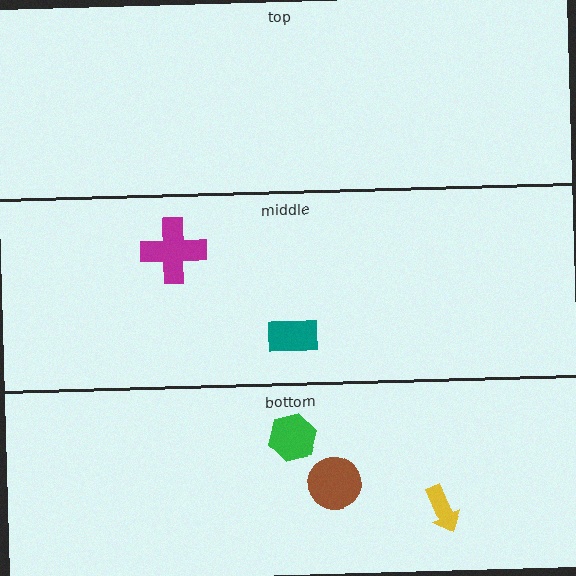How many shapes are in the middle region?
2.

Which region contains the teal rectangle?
The middle region.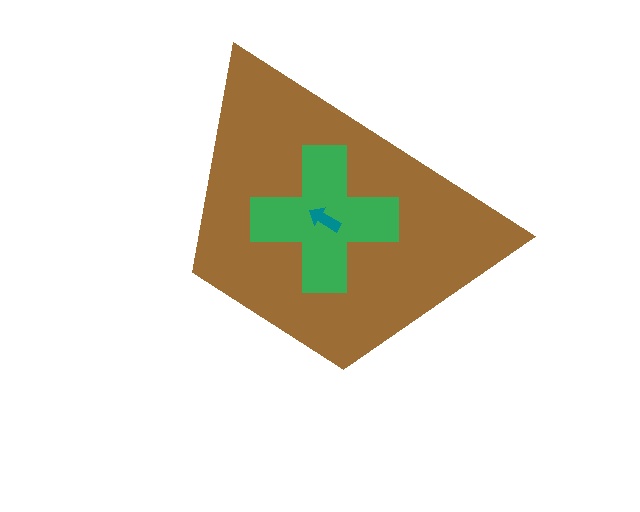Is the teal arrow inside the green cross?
Yes.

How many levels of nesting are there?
3.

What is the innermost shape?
The teal arrow.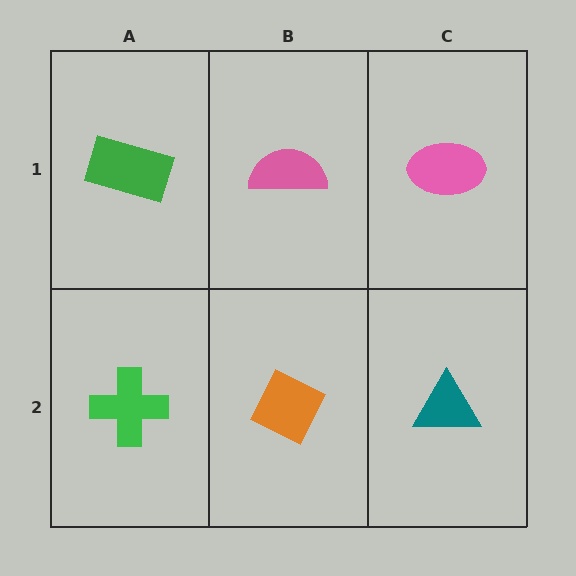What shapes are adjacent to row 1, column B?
An orange diamond (row 2, column B), a green rectangle (row 1, column A), a pink ellipse (row 1, column C).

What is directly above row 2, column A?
A green rectangle.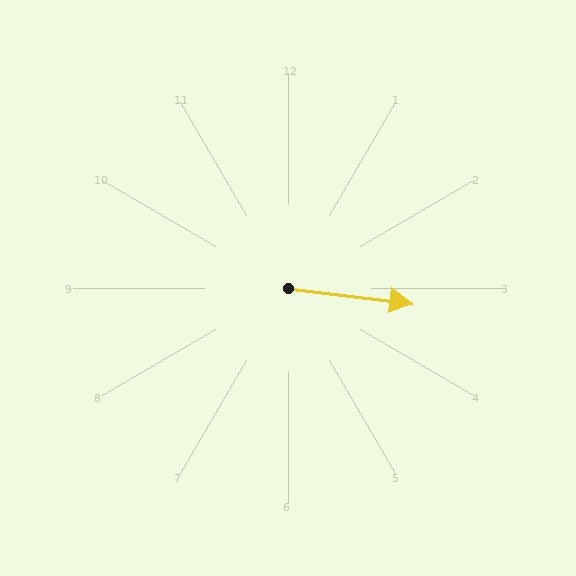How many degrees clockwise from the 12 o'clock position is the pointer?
Approximately 97 degrees.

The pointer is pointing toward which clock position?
Roughly 3 o'clock.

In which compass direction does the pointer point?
East.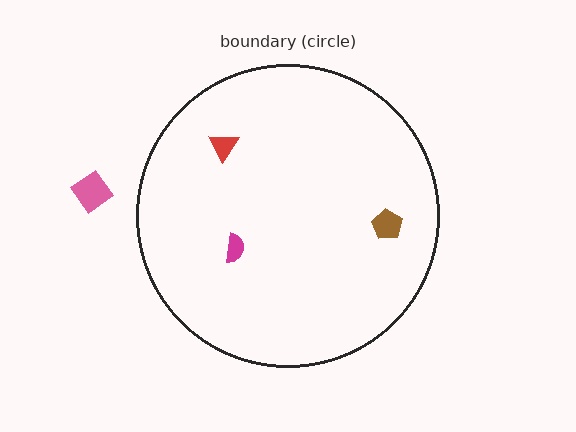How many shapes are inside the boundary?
3 inside, 1 outside.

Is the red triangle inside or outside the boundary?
Inside.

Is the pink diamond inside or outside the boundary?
Outside.